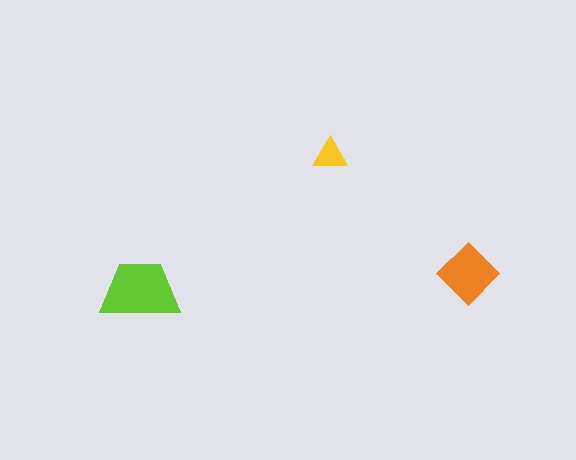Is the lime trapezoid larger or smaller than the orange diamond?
Larger.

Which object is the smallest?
The yellow triangle.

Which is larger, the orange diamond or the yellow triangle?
The orange diamond.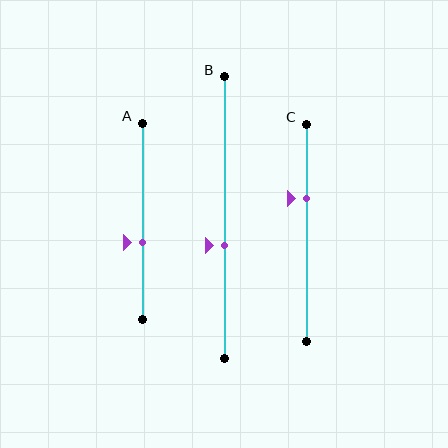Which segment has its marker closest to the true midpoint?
Segment B has its marker closest to the true midpoint.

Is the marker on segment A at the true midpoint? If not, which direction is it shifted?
No, the marker on segment A is shifted downward by about 11% of the segment length.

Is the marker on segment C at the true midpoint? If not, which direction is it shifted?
No, the marker on segment C is shifted upward by about 16% of the segment length.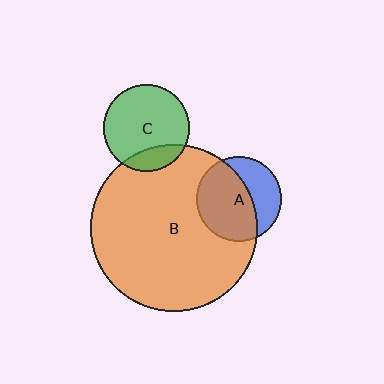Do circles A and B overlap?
Yes.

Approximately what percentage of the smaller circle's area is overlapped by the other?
Approximately 65%.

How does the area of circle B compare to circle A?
Approximately 3.8 times.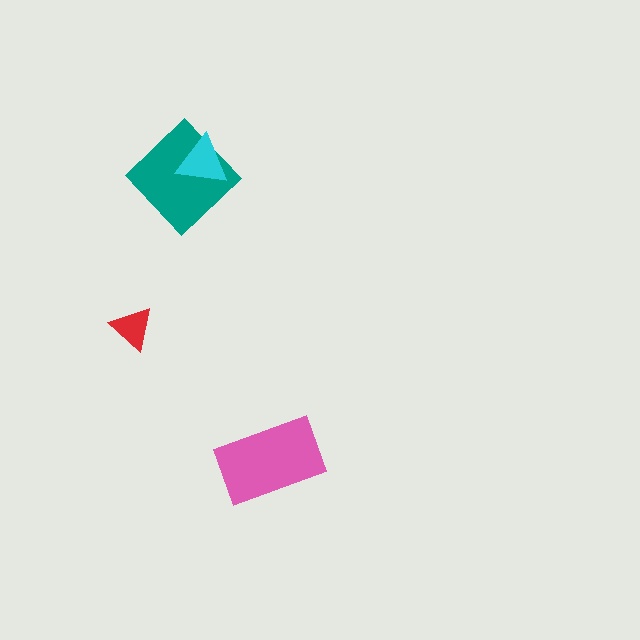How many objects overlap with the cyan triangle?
1 object overlaps with the cyan triangle.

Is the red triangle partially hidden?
No, no other shape covers it.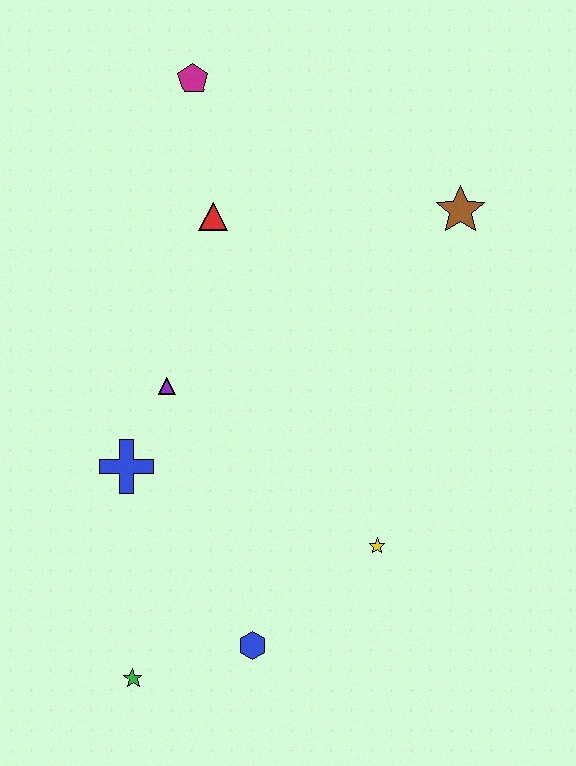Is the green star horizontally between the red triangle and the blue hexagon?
No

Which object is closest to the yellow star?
The blue hexagon is closest to the yellow star.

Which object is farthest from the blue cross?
The brown star is farthest from the blue cross.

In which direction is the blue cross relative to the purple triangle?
The blue cross is below the purple triangle.